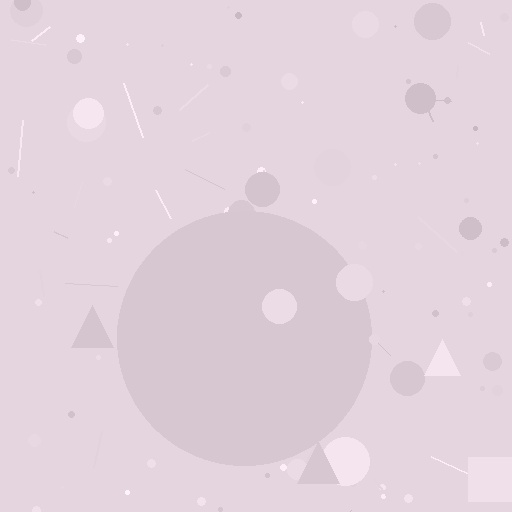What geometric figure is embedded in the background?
A circle is embedded in the background.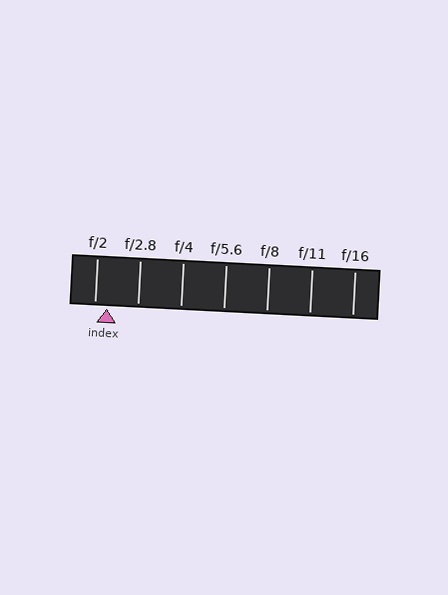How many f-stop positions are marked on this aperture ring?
There are 7 f-stop positions marked.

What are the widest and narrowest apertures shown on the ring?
The widest aperture shown is f/2 and the narrowest is f/16.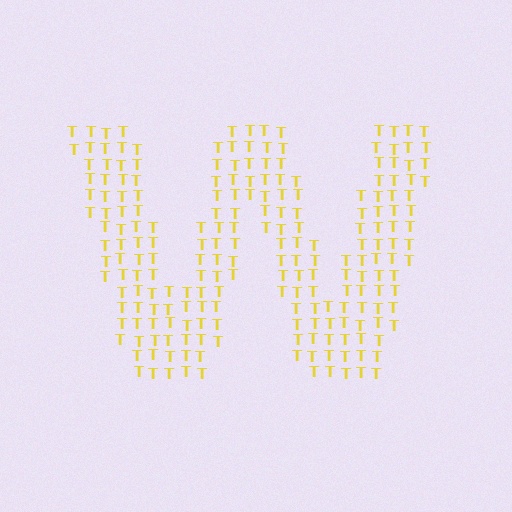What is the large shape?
The large shape is the letter W.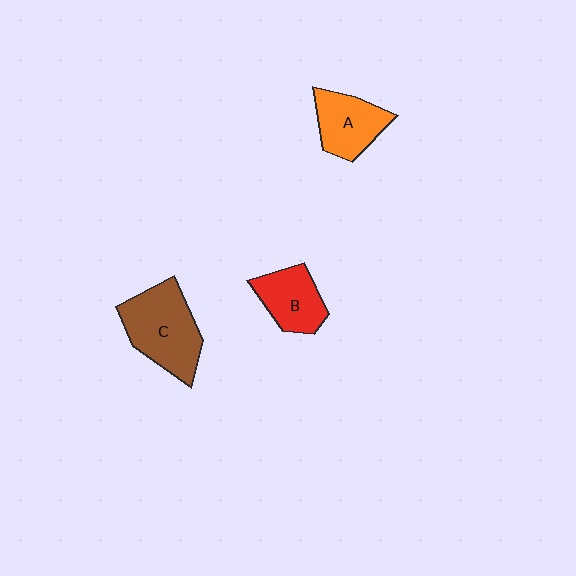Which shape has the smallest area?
Shape B (red).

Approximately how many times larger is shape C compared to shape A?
Approximately 1.5 times.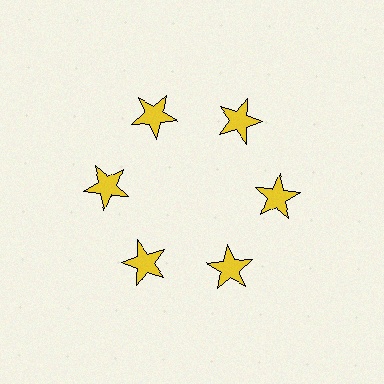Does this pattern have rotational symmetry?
Yes, this pattern has 6-fold rotational symmetry. It looks the same after rotating 60 degrees around the center.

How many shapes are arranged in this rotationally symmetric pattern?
There are 6 shapes, arranged in 6 groups of 1.